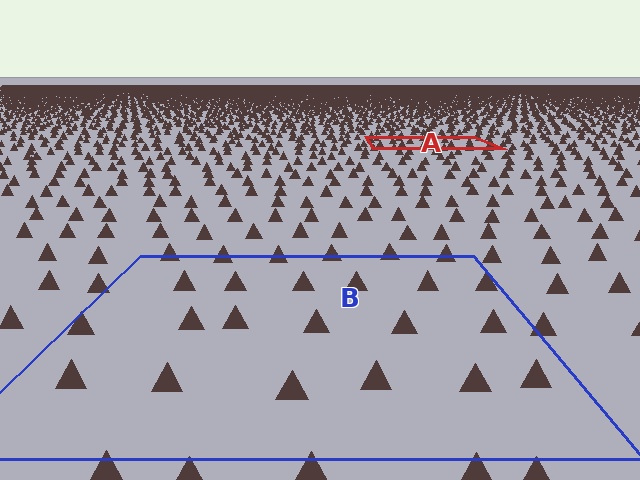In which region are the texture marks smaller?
The texture marks are smaller in region A, because it is farther away.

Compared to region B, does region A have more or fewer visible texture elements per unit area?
Region A has more texture elements per unit area — they are packed more densely because it is farther away.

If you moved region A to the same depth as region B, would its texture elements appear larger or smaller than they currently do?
They would appear larger. At a closer depth, the same texture elements are projected at a bigger on-screen size.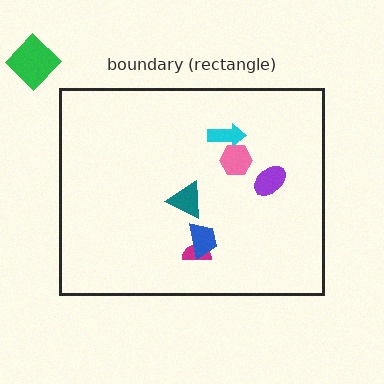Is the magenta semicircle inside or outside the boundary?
Inside.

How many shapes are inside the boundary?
6 inside, 1 outside.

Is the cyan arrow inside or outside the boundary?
Inside.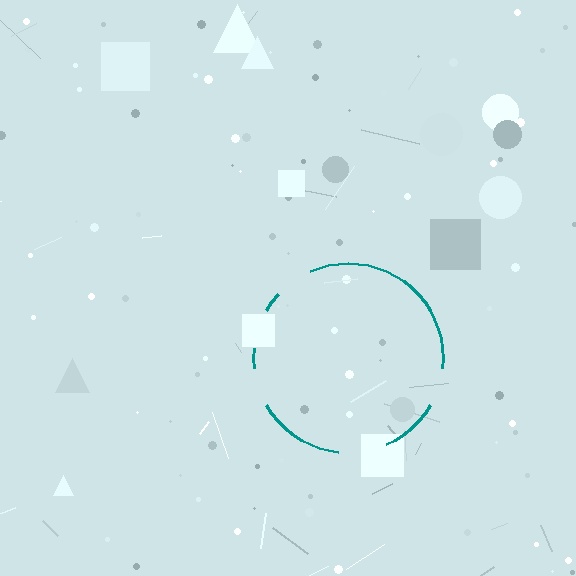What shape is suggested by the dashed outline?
The dashed outline suggests a circle.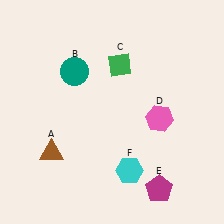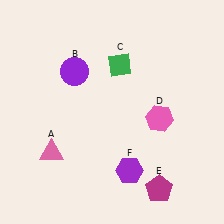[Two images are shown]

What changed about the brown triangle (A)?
In Image 1, A is brown. In Image 2, it changed to pink.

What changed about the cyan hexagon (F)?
In Image 1, F is cyan. In Image 2, it changed to purple.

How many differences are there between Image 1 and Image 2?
There are 3 differences between the two images.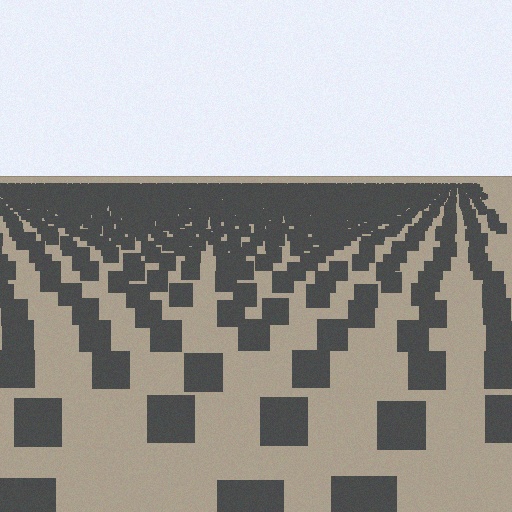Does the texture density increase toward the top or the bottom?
Density increases toward the top.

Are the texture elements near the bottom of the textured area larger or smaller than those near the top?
Larger. Near the bottom, elements are closer to the viewer and appear at a bigger on-screen size.